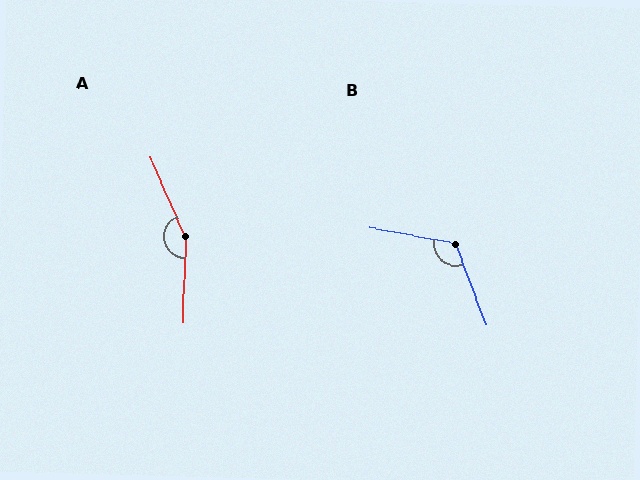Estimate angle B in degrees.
Approximately 121 degrees.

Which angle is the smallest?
B, at approximately 121 degrees.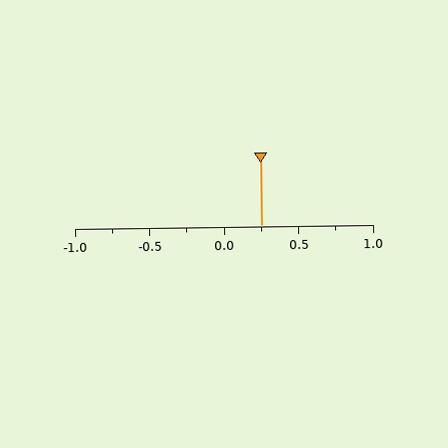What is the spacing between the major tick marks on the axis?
The major ticks are spaced 0.5 apart.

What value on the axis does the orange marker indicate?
The marker indicates approximately 0.25.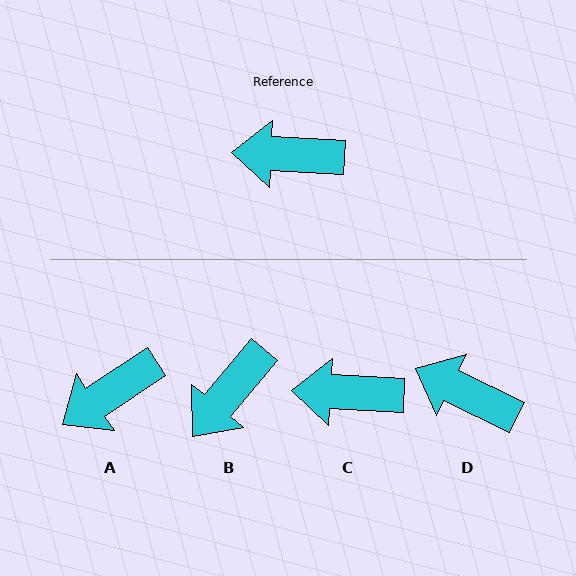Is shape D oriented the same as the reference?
No, it is off by about 23 degrees.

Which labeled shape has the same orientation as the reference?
C.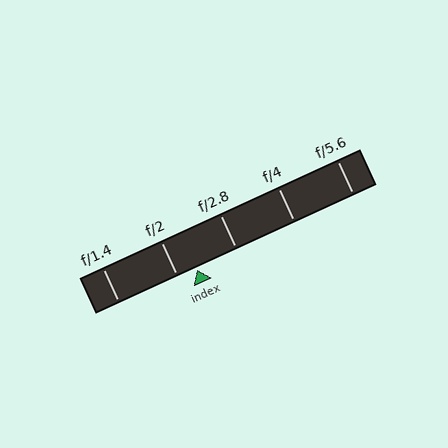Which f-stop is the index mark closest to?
The index mark is closest to f/2.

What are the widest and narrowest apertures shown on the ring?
The widest aperture shown is f/1.4 and the narrowest is f/5.6.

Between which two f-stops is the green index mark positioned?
The index mark is between f/2 and f/2.8.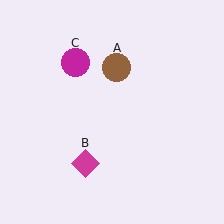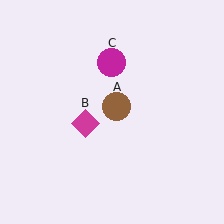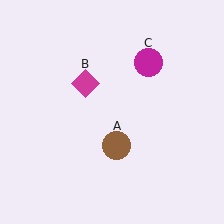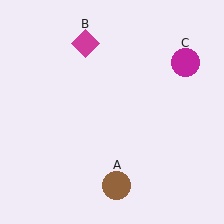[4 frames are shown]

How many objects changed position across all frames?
3 objects changed position: brown circle (object A), magenta diamond (object B), magenta circle (object C).